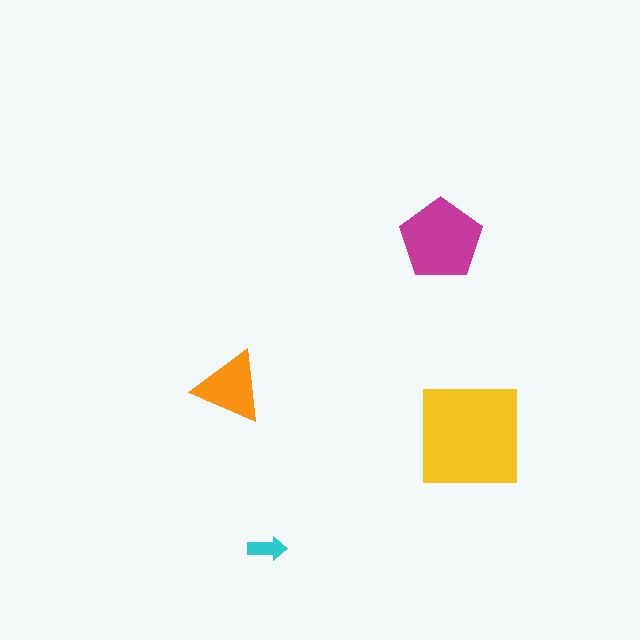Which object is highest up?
The magenta pentagon is topmost.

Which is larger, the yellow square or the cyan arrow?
The yellow square.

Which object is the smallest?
The cyan arrow.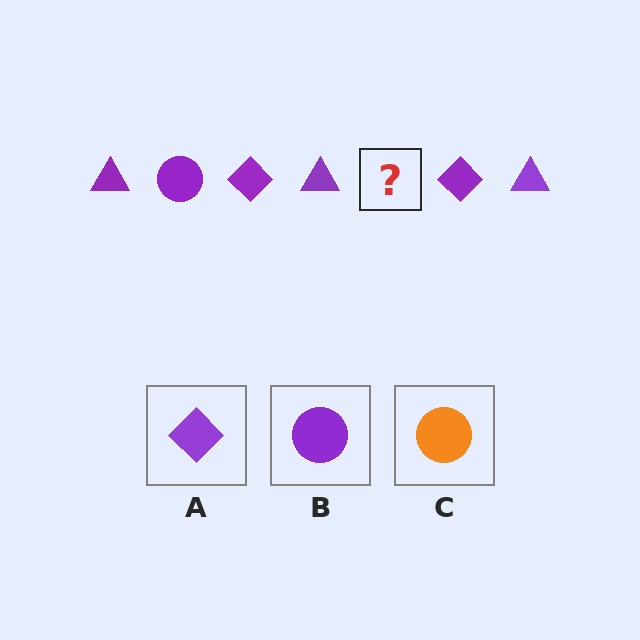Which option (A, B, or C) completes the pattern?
B.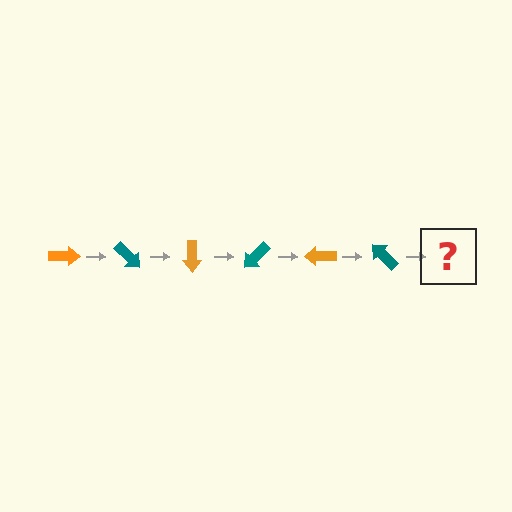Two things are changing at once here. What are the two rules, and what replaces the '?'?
The two rules are that it rotates 45 degrees each step and the color cycles through orange and teal. The '?' should be an orange arrow, rotated 270 degrees from the start.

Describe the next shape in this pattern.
It should be an orange arrow, rotated 270 degrees from the start.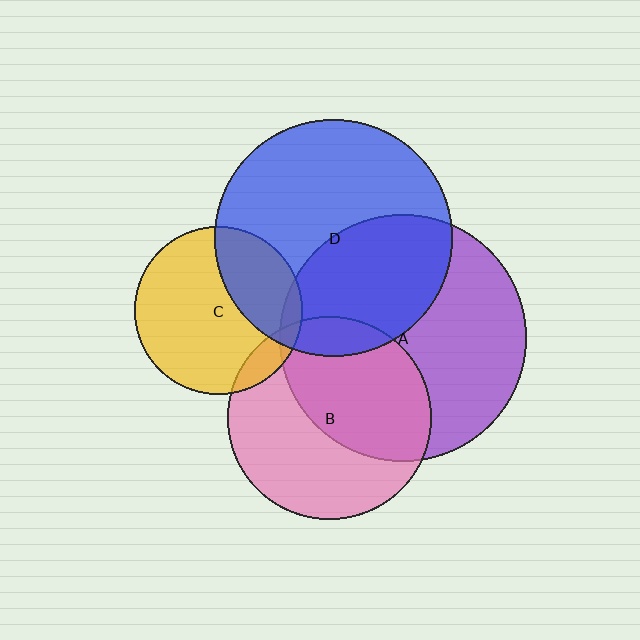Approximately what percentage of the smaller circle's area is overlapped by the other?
Approximately 50%.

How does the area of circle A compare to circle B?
Approximately 1.5 times.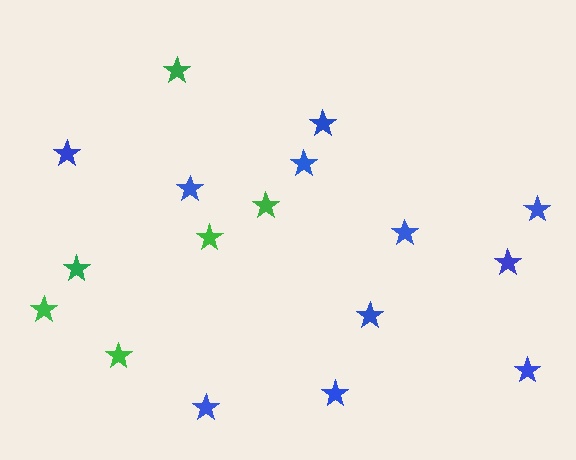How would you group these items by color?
There are 2 groups: one group of green stars (6) and one group of blue stars (11).